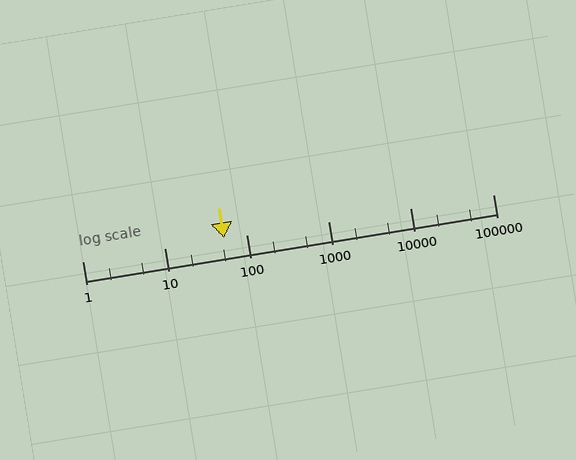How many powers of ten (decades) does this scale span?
The scale spans 5 decades, from 1 to 100000.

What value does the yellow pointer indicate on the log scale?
The pointer indicates approximately 53.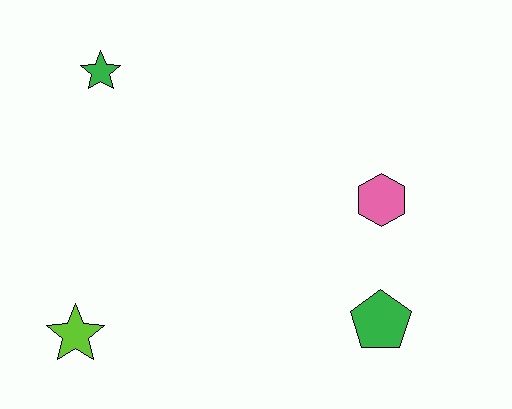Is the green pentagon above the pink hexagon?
No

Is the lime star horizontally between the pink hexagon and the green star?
No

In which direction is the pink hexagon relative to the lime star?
The pink hexagon is to the right of the lime star.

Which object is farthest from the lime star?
The pink hexagon is farthest from the lime star.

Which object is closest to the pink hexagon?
The green pentagon is closest to the pink hexagon.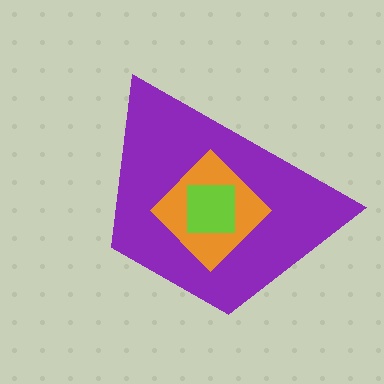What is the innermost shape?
The lime square.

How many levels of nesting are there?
3.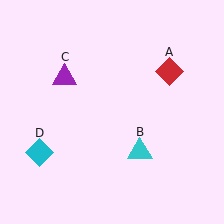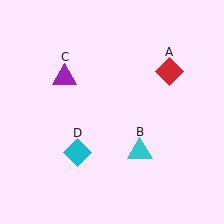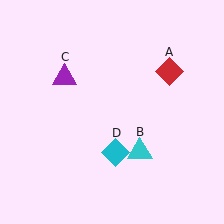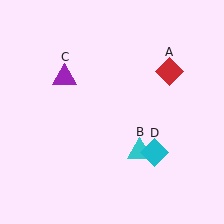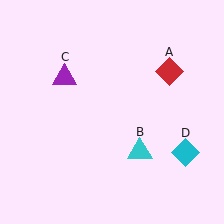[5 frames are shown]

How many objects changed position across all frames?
1 object changed position: cyan diamond (object D).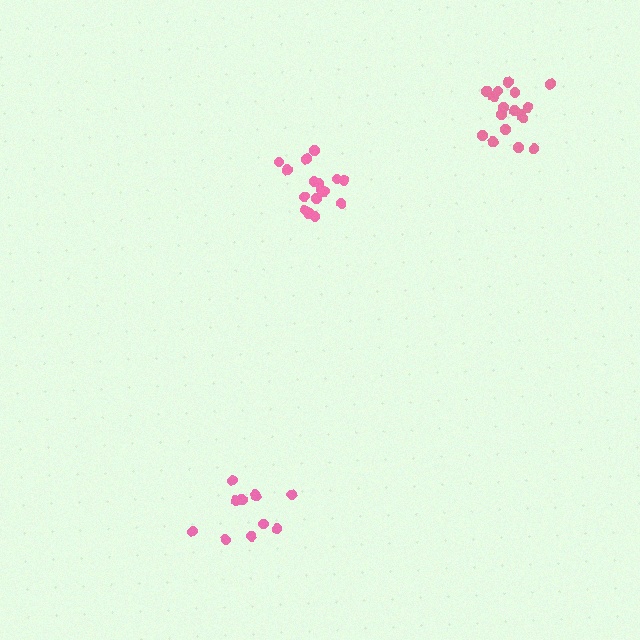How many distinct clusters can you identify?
There are 3 distinct clusters.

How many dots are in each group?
Group 1: 17 dots, Group 2: 16 dots, Group 3: 12 dots (45 total).